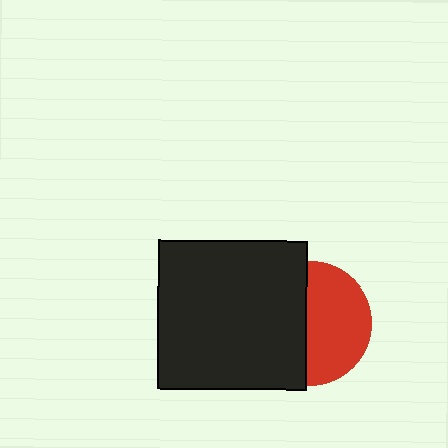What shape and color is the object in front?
The object in front is a black square.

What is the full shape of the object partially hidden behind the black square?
The partially hidden object is a red circle.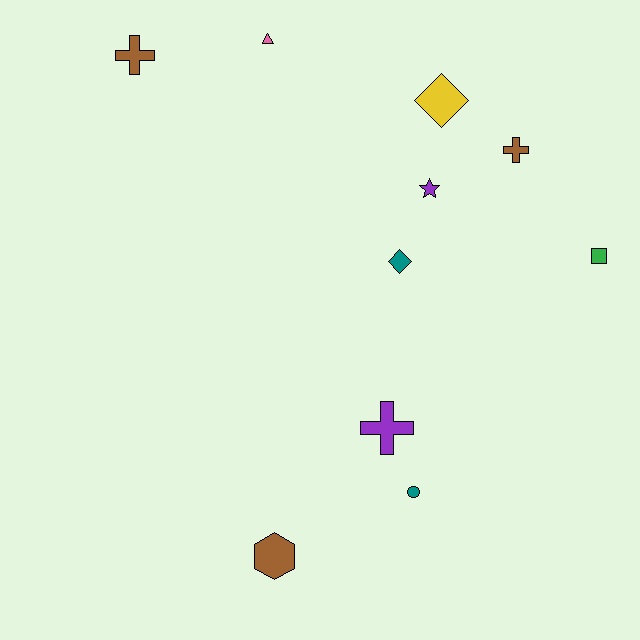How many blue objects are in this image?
There are no blue objects.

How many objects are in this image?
There are 10 objects.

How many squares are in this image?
There is 1 square.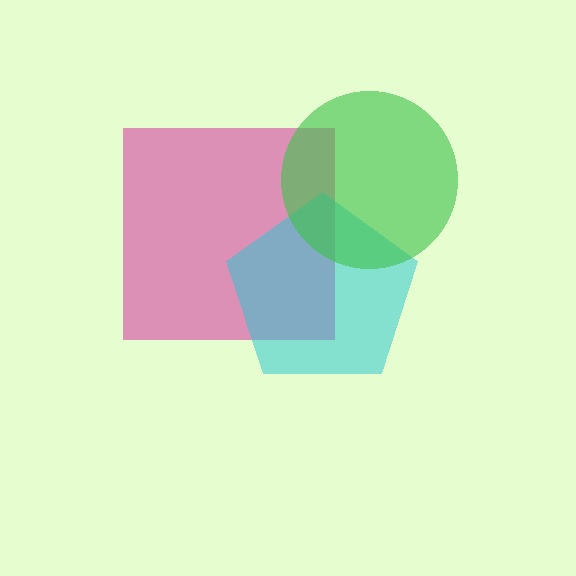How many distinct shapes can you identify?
There are 3 distinct shapes: a pink square, a cyan pentagon, a green circle.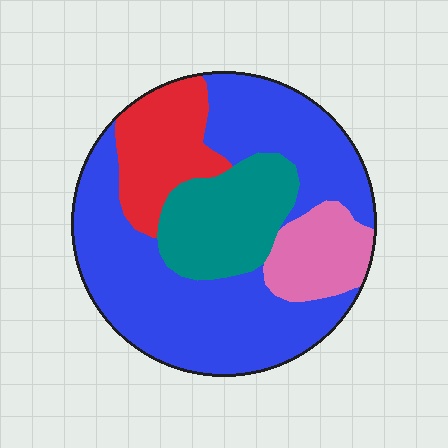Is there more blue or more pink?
Blue.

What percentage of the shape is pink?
Pink takes up less than a sixth of the shape.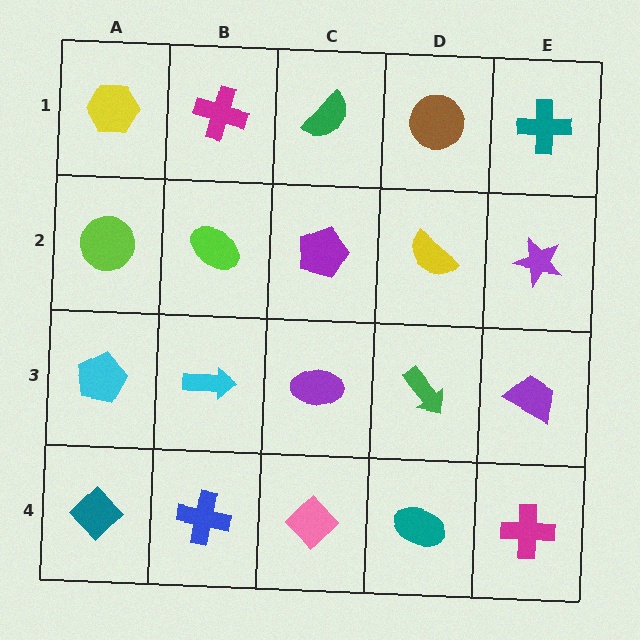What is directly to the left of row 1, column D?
A green semicircle.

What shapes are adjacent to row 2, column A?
A yellow hexagon (row 1, column A), a cyan pentagon (row 3, column A), a lime ellipse (row 2, column B).